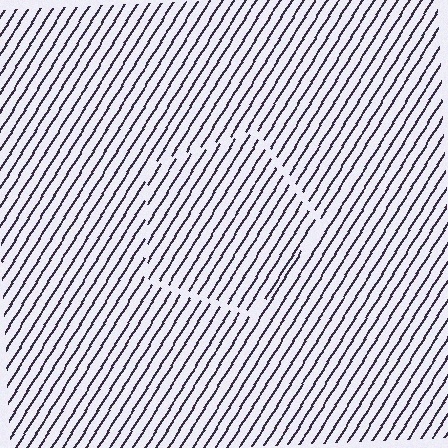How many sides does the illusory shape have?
5 sides — the line-ends trace a pentagon.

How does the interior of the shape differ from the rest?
The interior of the shape contains the same grating, shifted by half a period — the contour is defined by the phase discontinuity where line-ends from the inner and outer gratings abut.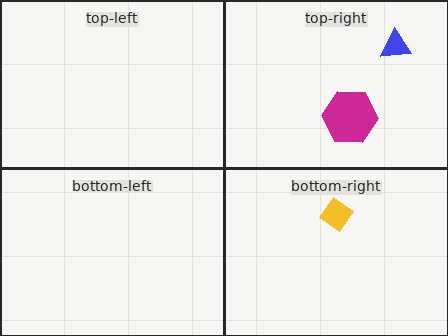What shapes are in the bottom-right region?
The yellow diamond.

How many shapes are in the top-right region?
2.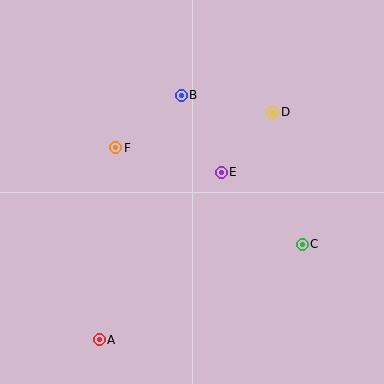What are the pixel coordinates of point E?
Point E is at (221, 172).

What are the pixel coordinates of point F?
Point F is at (116, 148).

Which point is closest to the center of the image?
Point E at (221, 172) is closest to the center.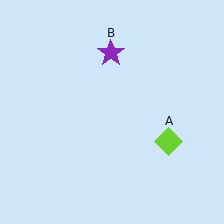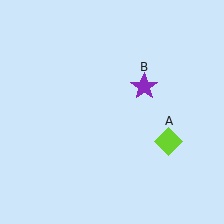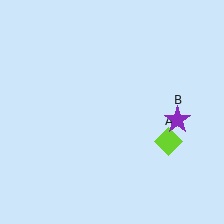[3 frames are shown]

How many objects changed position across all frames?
1 object changed position: purple star (object B).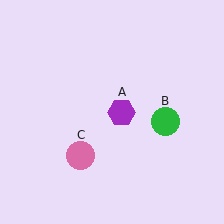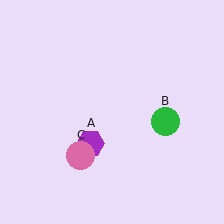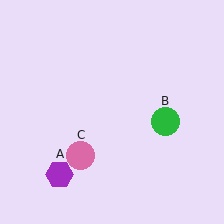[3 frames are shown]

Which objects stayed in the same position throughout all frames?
Green circle (object B) and pink circle (object C) remained stationary.